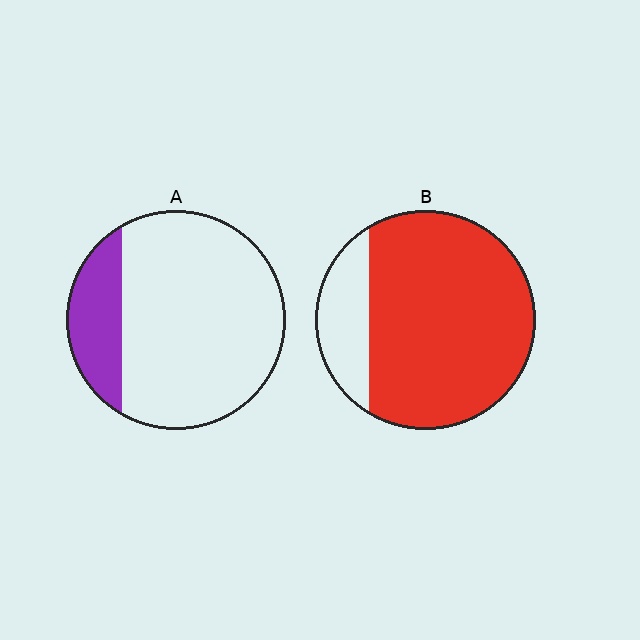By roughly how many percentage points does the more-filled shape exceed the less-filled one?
By roughly 60 percentage points (B over A).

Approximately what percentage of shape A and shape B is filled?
A is approximately 20% and B is approximately 80%.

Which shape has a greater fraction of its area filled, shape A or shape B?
Shape B.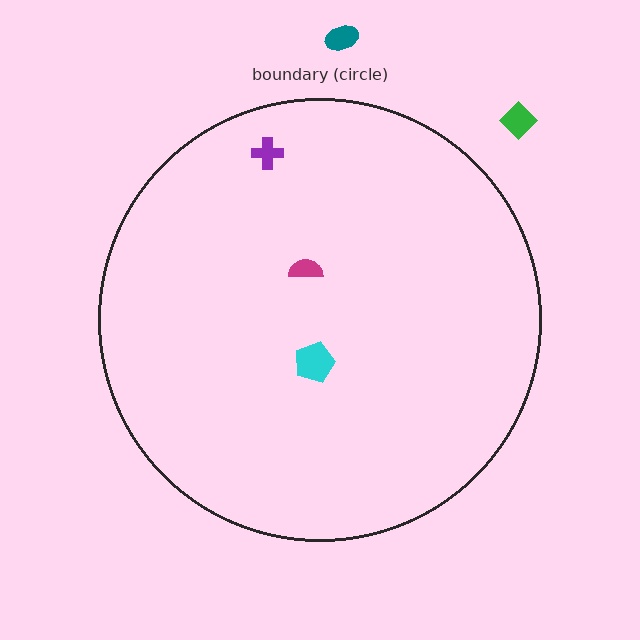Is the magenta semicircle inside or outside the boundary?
Inside.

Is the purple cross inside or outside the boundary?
Inside.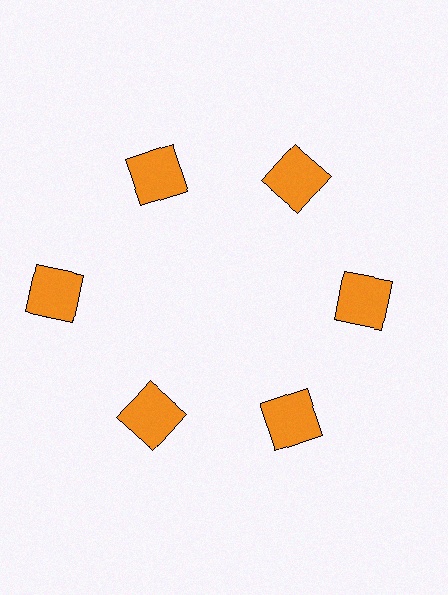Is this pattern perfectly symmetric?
No. The 6 orange squares are arranged in a ring, but one element near the 9 o'clock position is pushed outward from the center, breaking the 6-fold rotational symmetry.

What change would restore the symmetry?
The symmetry would be restored by moving it inward, back onto the ring so that all 6 squares sit at equal angles and equal distance from the center.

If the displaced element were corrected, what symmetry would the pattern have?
It would have 6-fold rotational symmetry — the pattern would map onto itself every 60 degrees.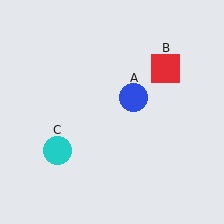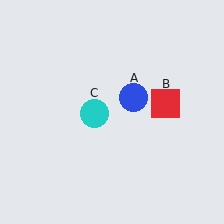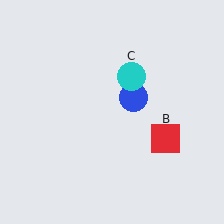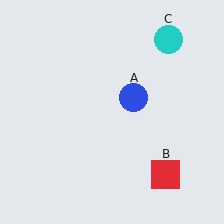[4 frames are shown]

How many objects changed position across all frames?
2 objects changed position: red square (object B), cyan circle (object C).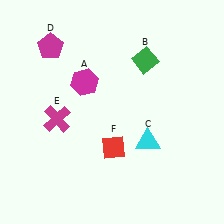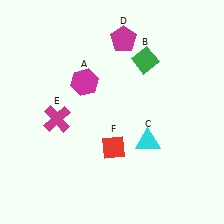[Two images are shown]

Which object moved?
The magenta pentagon (D) moved right.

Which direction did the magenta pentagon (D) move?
The magenta pentagon (D) moved right.